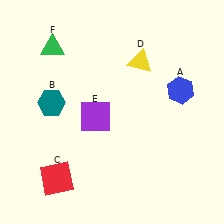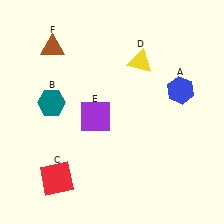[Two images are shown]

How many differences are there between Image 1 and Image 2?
There is 1 difference between the two images.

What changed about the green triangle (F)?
In Image 1, F is green. In Image 2, it changed to brown.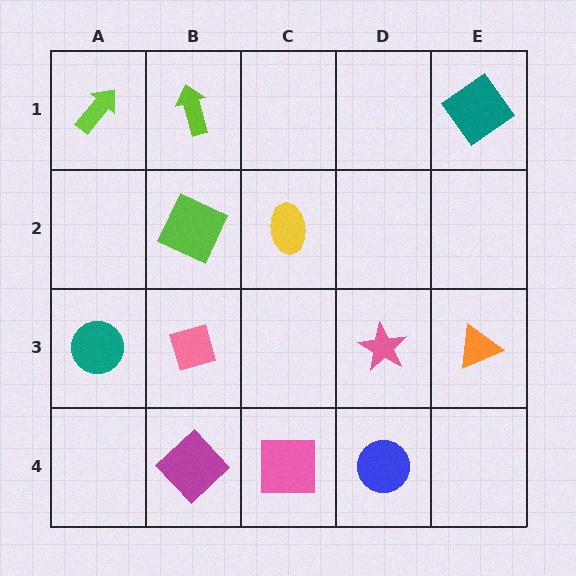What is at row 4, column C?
A pink square.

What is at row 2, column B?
A lime square.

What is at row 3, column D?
A pink star.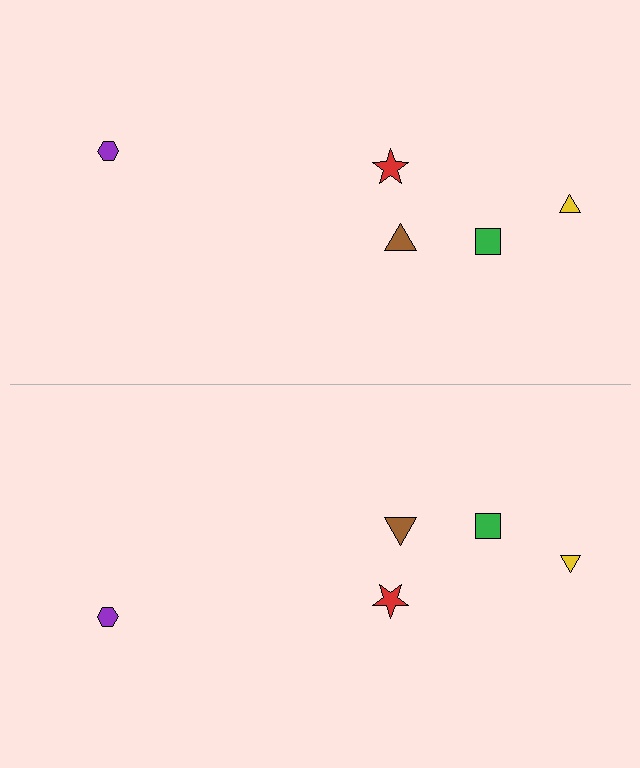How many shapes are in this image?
There are 10 shapes in this image.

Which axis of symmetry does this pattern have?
The pattern has a horizontal axis of symmetry running through the center of the image.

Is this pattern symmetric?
Yes, this pattern has bilateral (reflection) symmetry.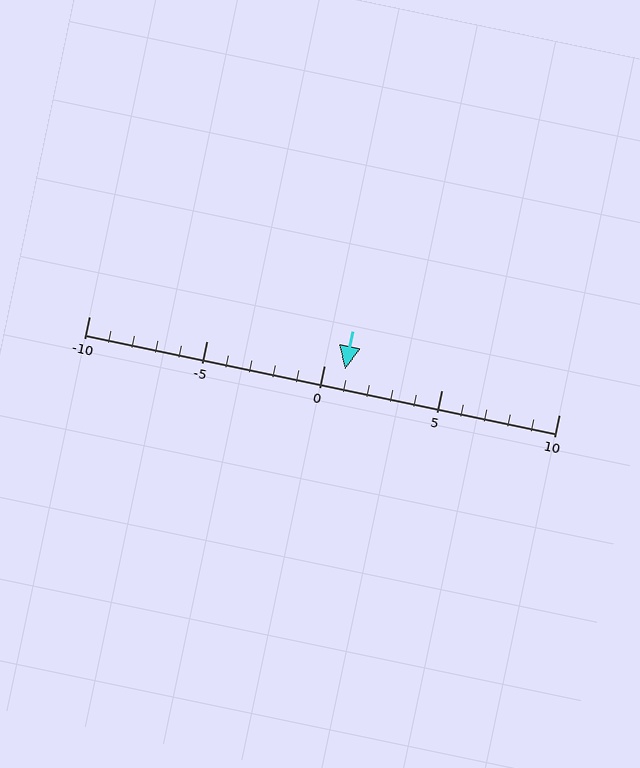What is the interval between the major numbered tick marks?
The major tick marks are spaced 5 units apart.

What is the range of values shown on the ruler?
The ruler shows values from -10 to 10.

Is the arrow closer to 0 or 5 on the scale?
The arrow is closer to 0.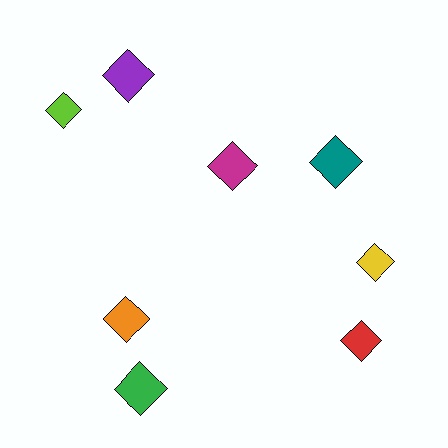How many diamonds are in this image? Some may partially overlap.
There are 8 diamonds.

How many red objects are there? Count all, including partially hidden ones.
There is 1 red object.